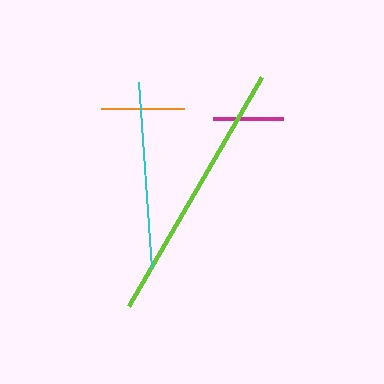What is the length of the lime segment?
The lime segment is approximately 265 pixels long.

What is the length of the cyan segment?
The cyan segment is approximately 187 pixels long.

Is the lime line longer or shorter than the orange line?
The lime line is longer than the orange line.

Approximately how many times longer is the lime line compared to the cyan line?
The lime line is approximately 1.4 times the length of the cyan line.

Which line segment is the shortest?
The magenta line is the shortest at approximately 70 pixels.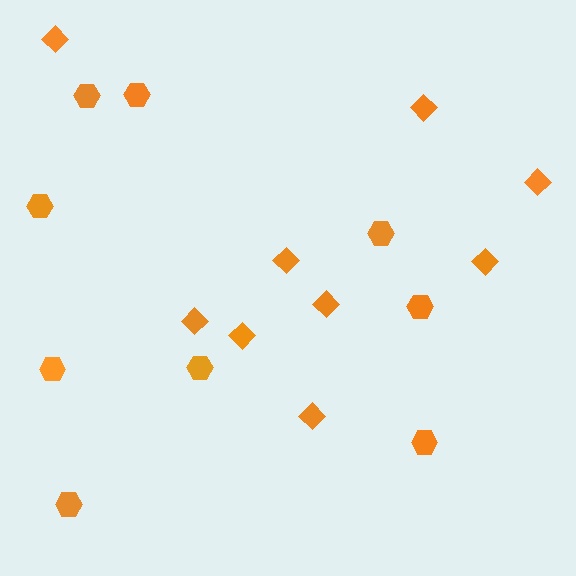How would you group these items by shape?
There are 2 groups: one group of diamonds (9) and one group of hexagons (9).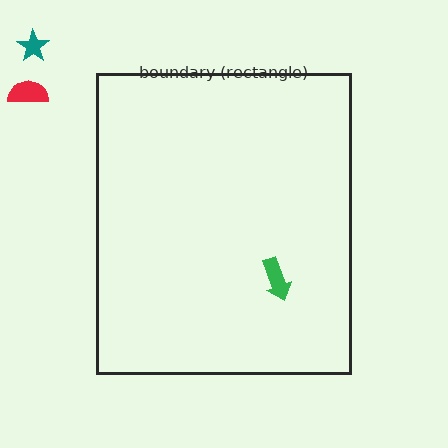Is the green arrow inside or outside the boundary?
Inside.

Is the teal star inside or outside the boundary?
Outside.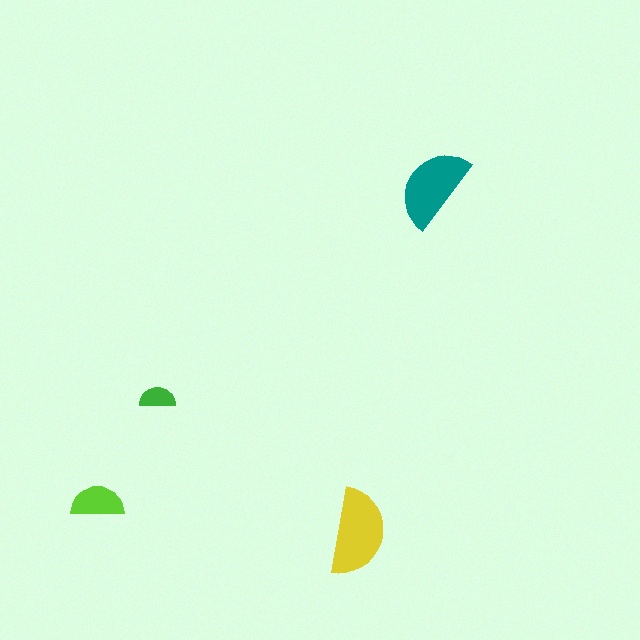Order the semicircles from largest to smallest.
the yellow one, the teal one, the lime one, the green one.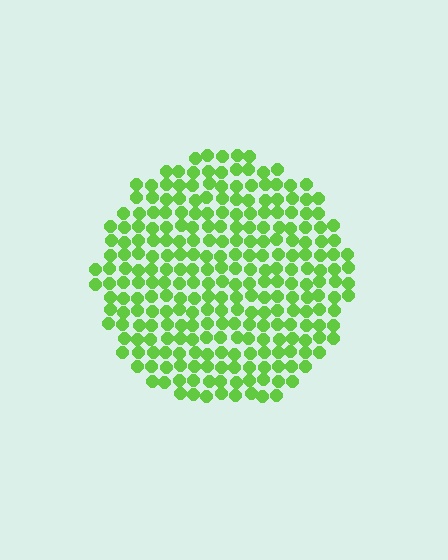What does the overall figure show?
The overall figure shows a circle.